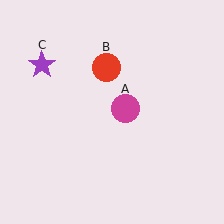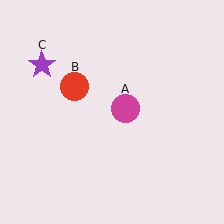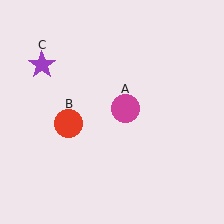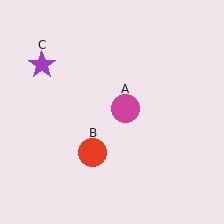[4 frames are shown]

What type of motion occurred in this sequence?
The red circle (object B) rotated counterclockwise around the center of the scene.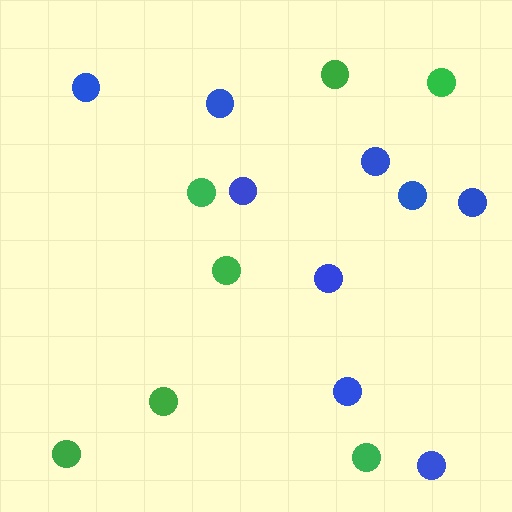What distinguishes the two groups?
There are 2 groups: one group of green circles (7) and one group of blue circles (9).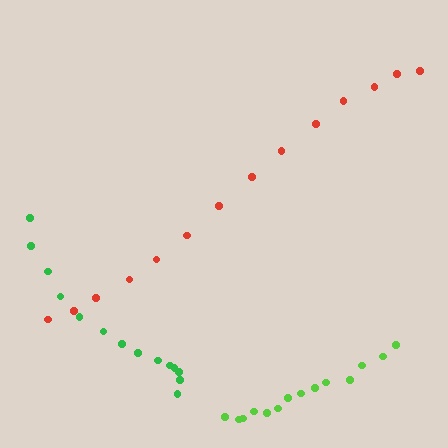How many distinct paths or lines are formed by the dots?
There are 3 distinct paths.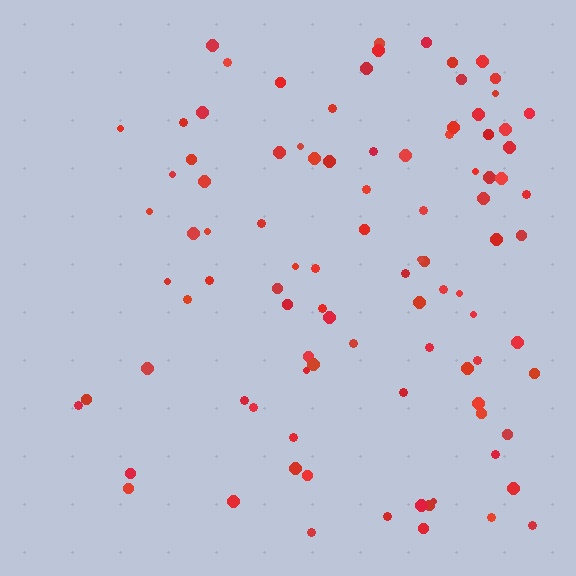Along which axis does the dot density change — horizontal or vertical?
Horizontal.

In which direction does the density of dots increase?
From left to right, with the right side densest.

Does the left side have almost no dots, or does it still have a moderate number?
Still a moderate number, just noticeably fewer than the right.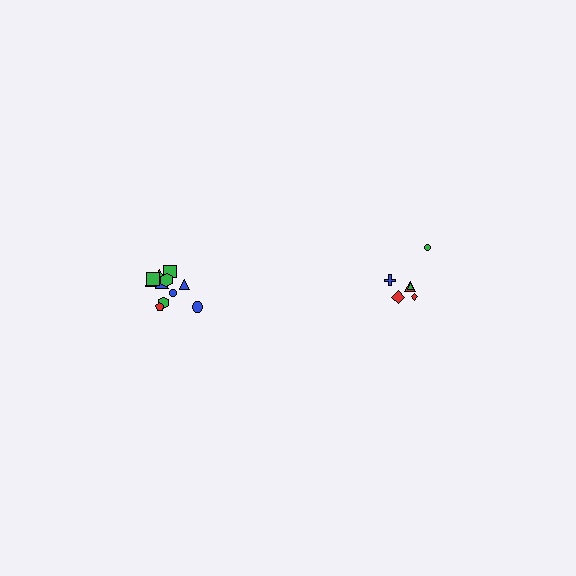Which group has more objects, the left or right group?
The left group.